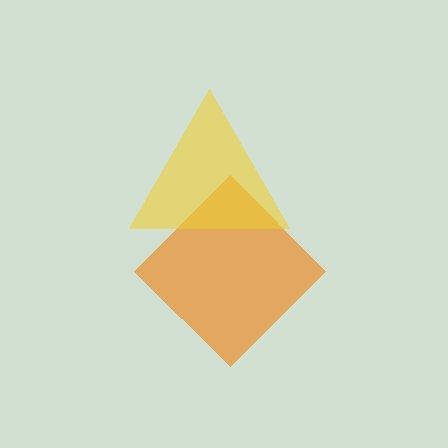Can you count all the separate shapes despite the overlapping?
Yes, there are 2 separate shapes.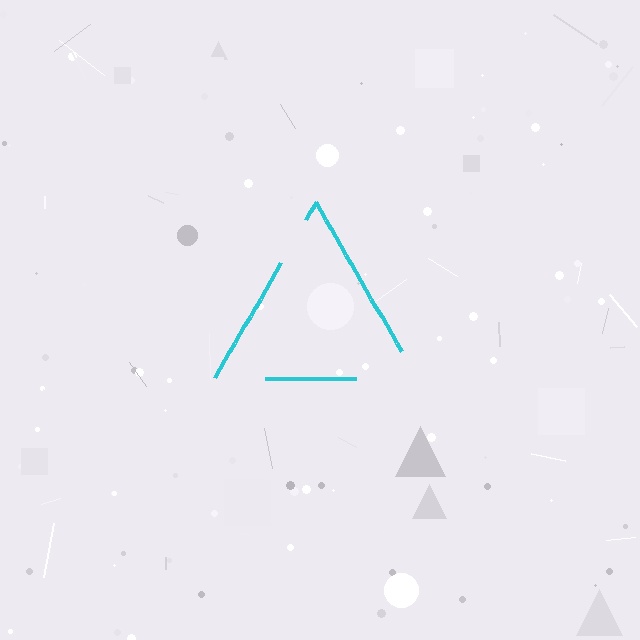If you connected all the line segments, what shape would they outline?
They would outline a triangle.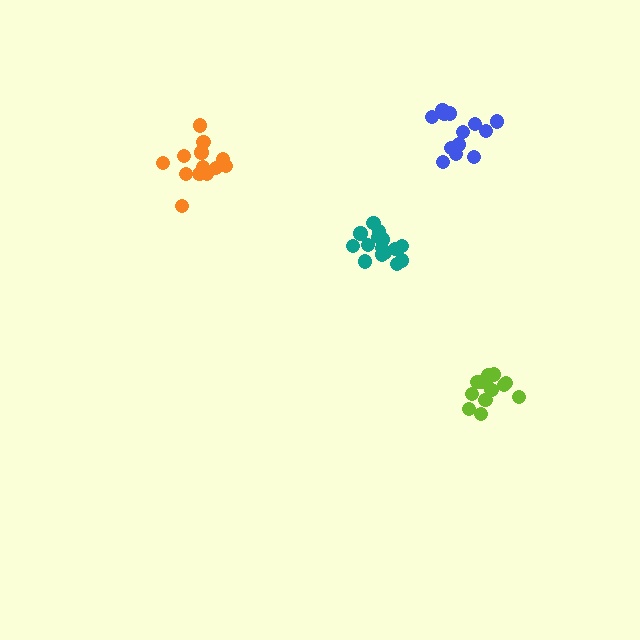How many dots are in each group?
Group 1: 14 dots, Group 2: 15 dots, Group 3: 13 dots, Group 4: 13 dots (55 total).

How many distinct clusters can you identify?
There are 4 distinct clusters.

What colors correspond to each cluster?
The clusters are colored: orange, teal, lime, blue.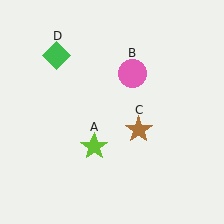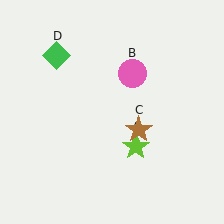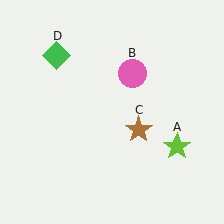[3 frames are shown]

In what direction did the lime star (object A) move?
The lime star (object A) moved right.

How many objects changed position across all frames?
1 object changed position: lime star (object A).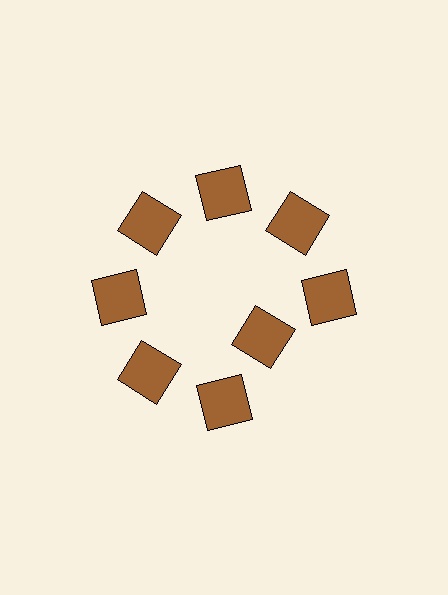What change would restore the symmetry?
The symmetry would be restored by moving it outward, back onto the ring so that all 8 squares sit at equal angles and equal distance from the center.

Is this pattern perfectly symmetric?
No. The 8 brown squares are arranged in a ring, but one element near the 4 o'clock position is pulled inward toward the center, breaking the 8-fold rotational symmetry.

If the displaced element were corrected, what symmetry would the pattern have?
It would have 8-fold rotational symmetry — the pattern would map onto itself every 45 degrees.